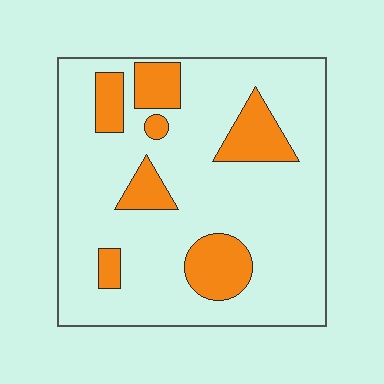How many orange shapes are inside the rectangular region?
7.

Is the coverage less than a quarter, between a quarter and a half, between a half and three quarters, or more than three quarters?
Less than a quarter.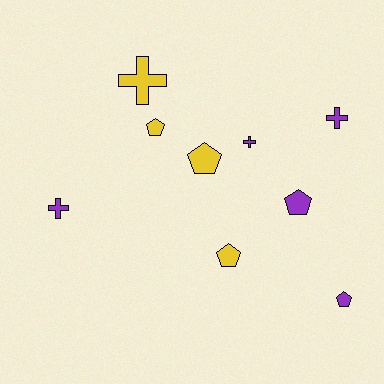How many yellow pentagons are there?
There are 3 yellow pentagons.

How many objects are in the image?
There are 9 objects.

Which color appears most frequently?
Purple, with 5 objects.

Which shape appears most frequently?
Pentagon, with 5 objects.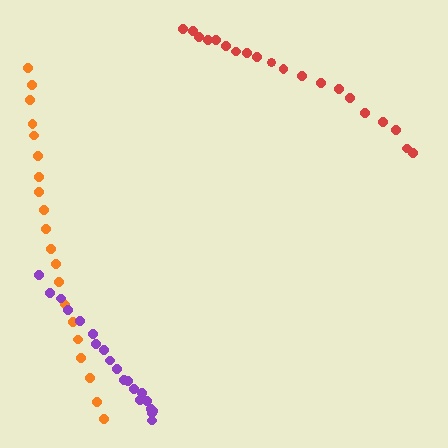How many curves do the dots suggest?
There are 3 distinct paths.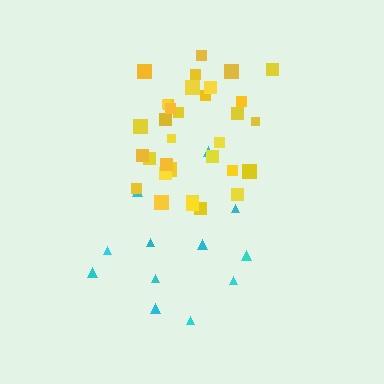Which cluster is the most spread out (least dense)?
Cyan.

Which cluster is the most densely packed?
Yellow.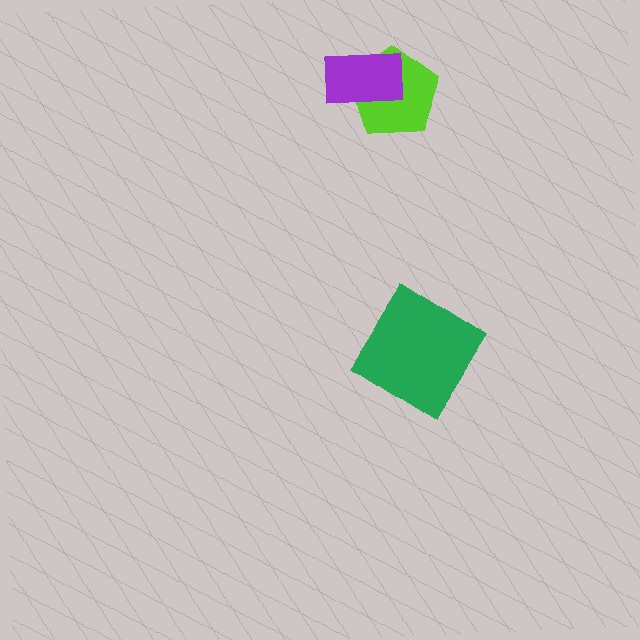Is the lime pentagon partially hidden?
Yes, it is partially covered by another shape.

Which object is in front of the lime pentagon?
The purple rectangle is in front of the lime pentagon.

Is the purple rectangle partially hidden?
No, no other shape covers it.